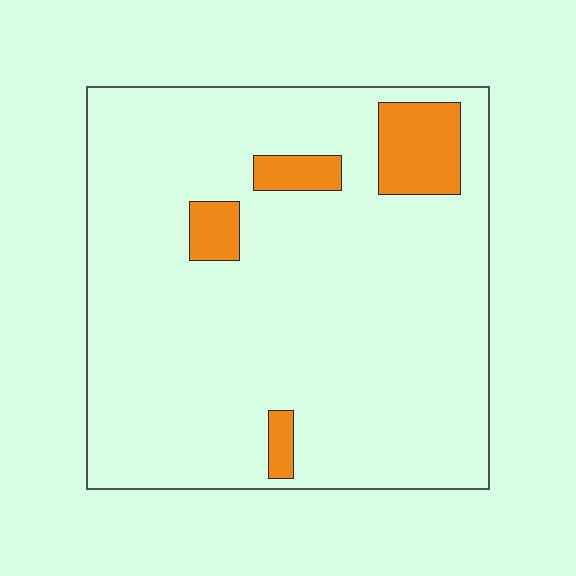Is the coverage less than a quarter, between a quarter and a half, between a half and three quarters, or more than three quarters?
Less than a quarter.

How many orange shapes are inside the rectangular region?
4.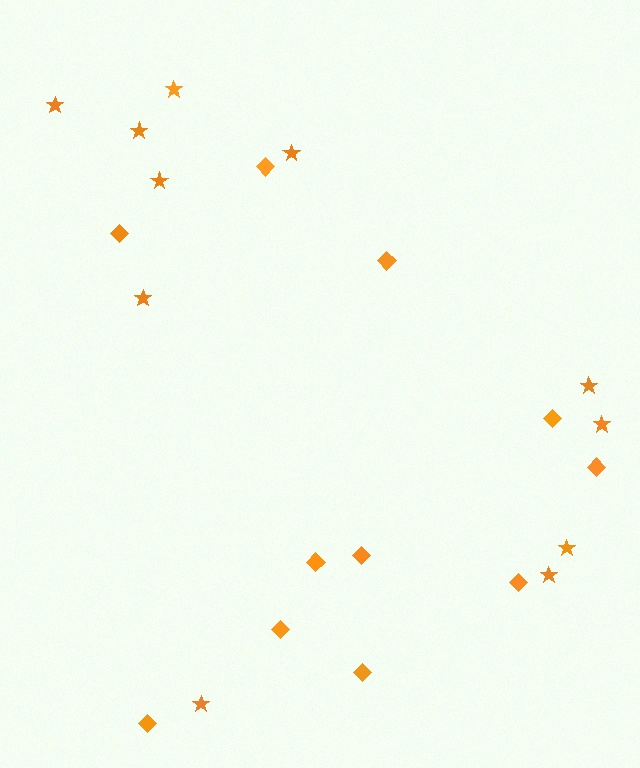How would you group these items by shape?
There are 2 groups: one group of stars (11) and one group of diamonds (11).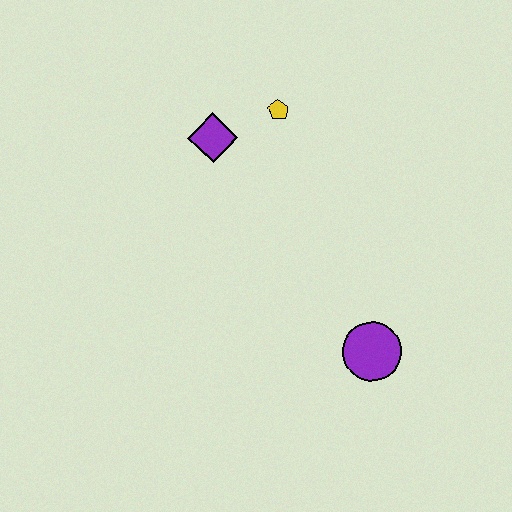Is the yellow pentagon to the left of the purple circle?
Yes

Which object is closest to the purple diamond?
The yellow pentagon is closest to the purple diamond.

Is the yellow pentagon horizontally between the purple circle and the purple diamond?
Yes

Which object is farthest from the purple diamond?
The purple circle is farthest from the purple diamond.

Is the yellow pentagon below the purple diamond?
No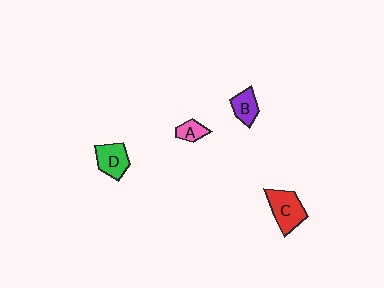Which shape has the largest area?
Shape C (red).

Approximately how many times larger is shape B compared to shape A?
Approximately 1.4 times.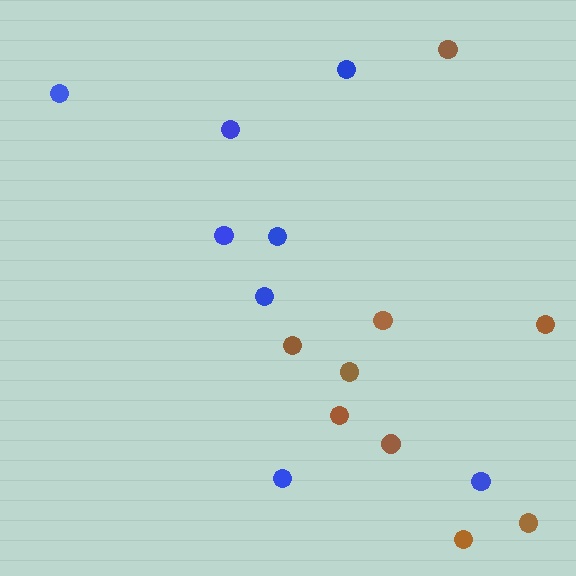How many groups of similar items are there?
There are 2 groups: one group of brown circles (9) and one group of blue circles (8).